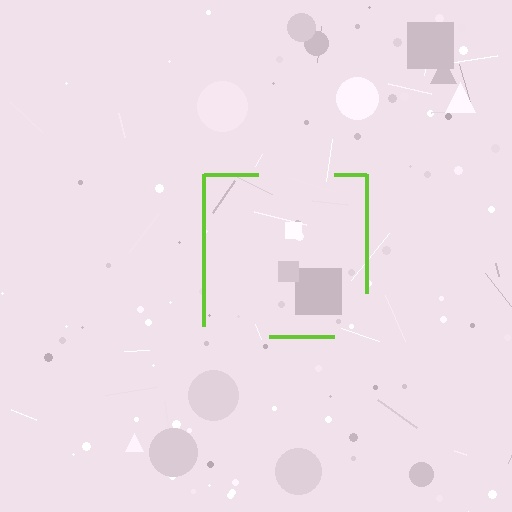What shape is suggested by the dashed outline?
The dashed outline suggests a square.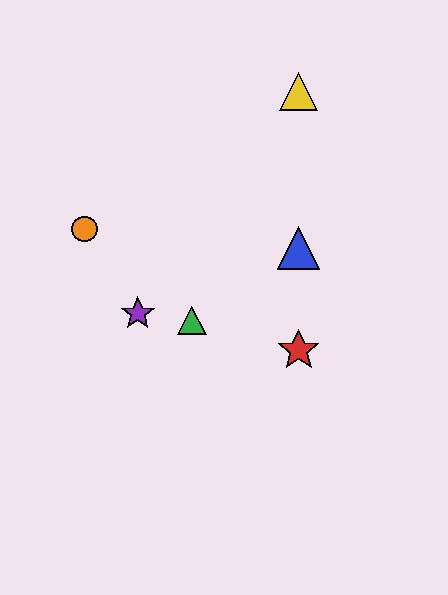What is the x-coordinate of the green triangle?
The green triangle is at x≈192.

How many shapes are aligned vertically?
3 shapes (the red star, the blue triangle, the yellow triangle) are aligned vertically.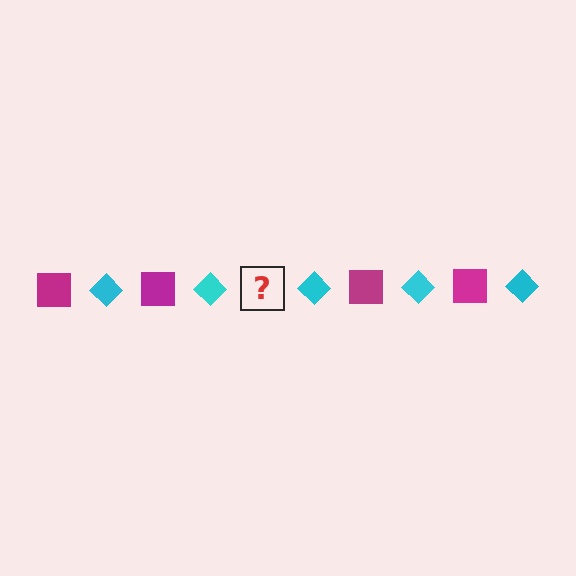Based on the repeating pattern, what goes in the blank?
The blank should be a magenta square.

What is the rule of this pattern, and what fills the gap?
The rule is that the pattern alternates between magenta square and cyan diamond. The gap should be filled with a magenta square.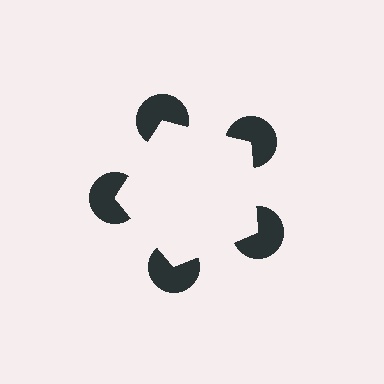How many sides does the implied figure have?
5 sides.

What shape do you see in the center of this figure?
An illusory pentagon — its edges are inferred from the aligned wedge cuts in the pac-man discs, not physically drawn.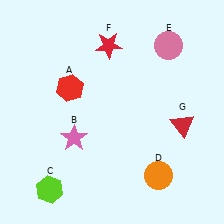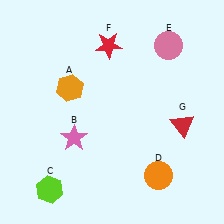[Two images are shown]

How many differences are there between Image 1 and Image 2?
There is 1 difference between the two images.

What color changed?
The hexagon (A) changed from red in Image 1 to orange in Image 2.